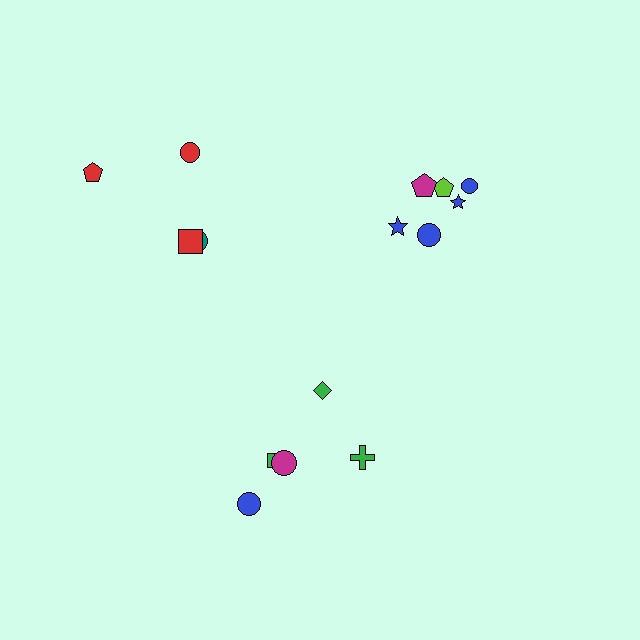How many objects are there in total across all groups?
There are 15 objects.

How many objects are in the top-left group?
There are 4 objects.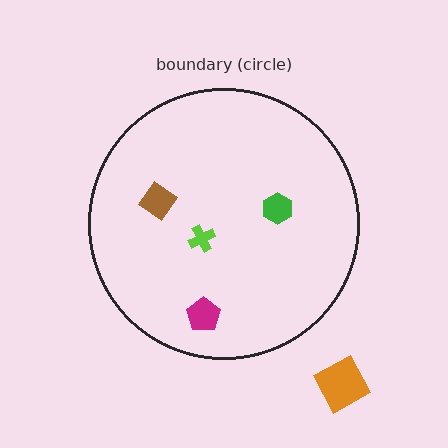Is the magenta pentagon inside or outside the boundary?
Inside.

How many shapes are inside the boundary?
4 inside, 1 outside.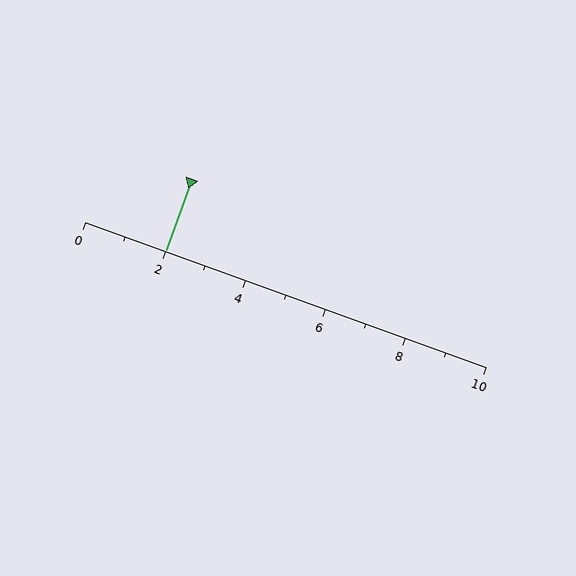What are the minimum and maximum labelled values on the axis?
The axis runs from 0 to 10.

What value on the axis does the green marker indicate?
The marker indicates approximately 2.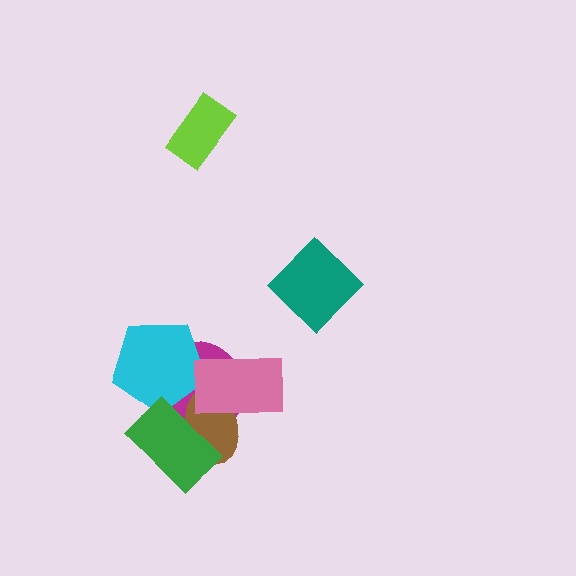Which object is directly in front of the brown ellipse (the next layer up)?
The green rectangle is directly in front of the brown ellipse.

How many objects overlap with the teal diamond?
0 objects overlap with the teal diamond.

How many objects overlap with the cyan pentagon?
3 objects overlap with the cyan pentagon.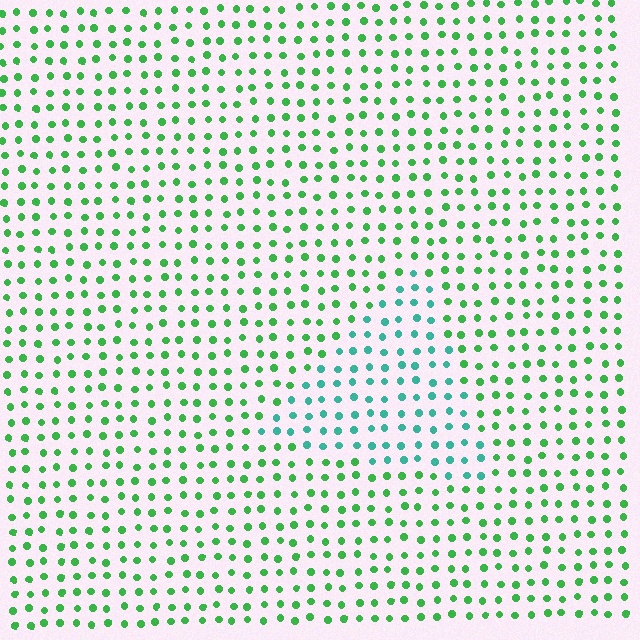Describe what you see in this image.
The image is filled with small green elements in a uniform arrangement. A triangle-shaped region is visible where the elements are tinted to a slightly different hue, forming a subtle color boundary.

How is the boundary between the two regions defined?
The boundary is defined purely by a slight shift in hue (about 41 degrees). Spacing, size, and orientation are identical on both sides.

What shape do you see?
I see a triangle.